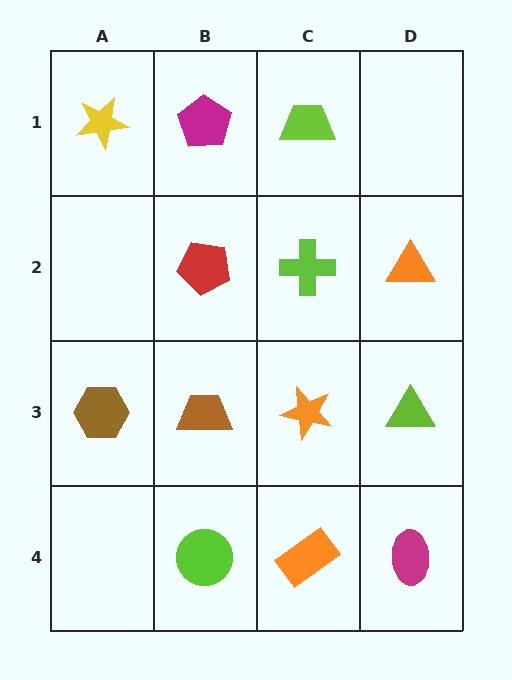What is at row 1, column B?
A magenta pentagon.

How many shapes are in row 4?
3 shapes.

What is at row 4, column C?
An orange rectangle.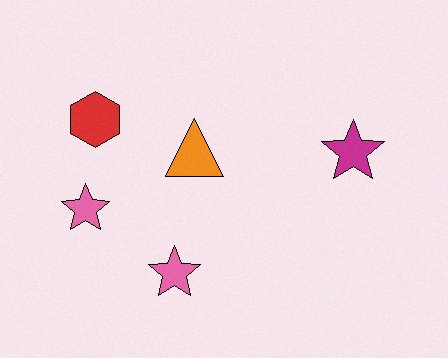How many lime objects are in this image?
There are no lime objects.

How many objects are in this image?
There are 5 objects.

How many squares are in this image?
There are no squares.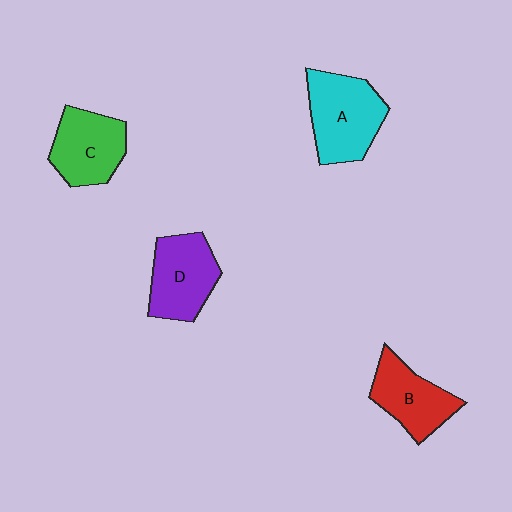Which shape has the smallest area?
Shape B (red).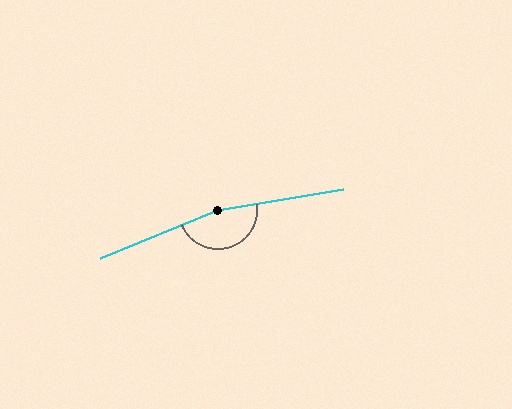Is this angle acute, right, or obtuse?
It is obtuse.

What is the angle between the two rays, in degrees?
Approximately 168 degrees.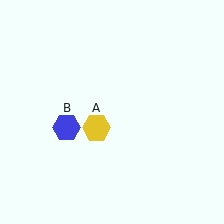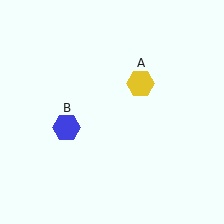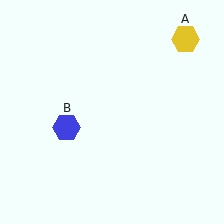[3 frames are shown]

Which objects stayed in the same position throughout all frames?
Blue hexagon (object B) remained stationary.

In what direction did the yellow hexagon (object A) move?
The yellow hexagon (object A) moved up and to the right.